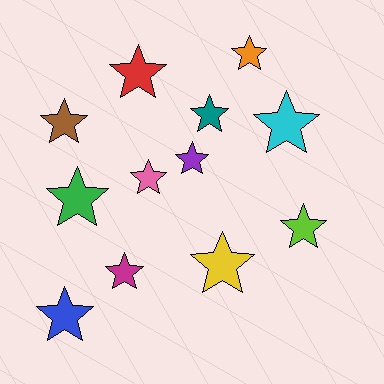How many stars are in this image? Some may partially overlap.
There are 12 stars.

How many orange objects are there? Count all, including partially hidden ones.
There is 1 orange object.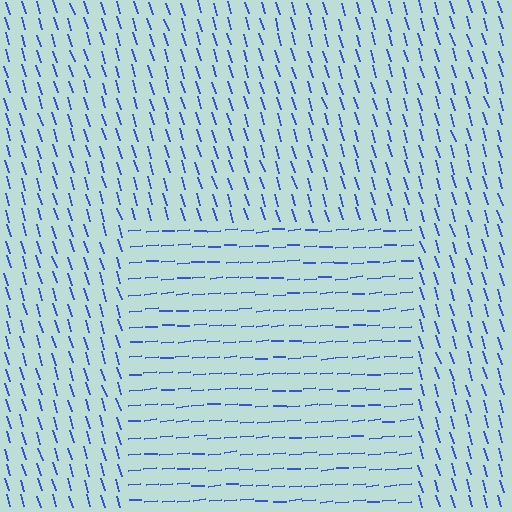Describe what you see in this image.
The image is filled with small blue line segments. A rectangle region in the image has lines oriented differently from the surrounding lines, creating a visible texture boundary.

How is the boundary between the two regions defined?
The boundary is defined purely by a change in line orientation (approximately 78 degrees difference). All lines are the same color and thickness.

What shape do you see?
I see a rectangle.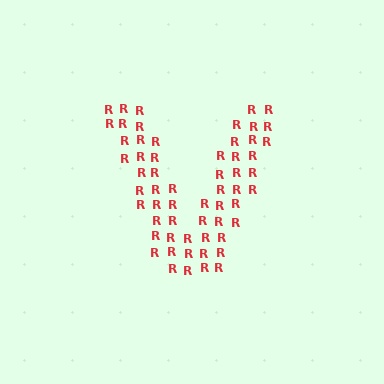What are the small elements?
The small elements are letter R's.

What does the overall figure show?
The overall figure shows the letter V.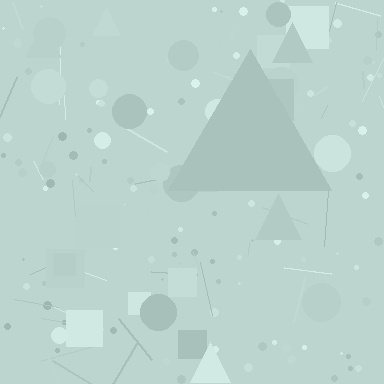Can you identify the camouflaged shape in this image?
The camouflaged shape is a triangle.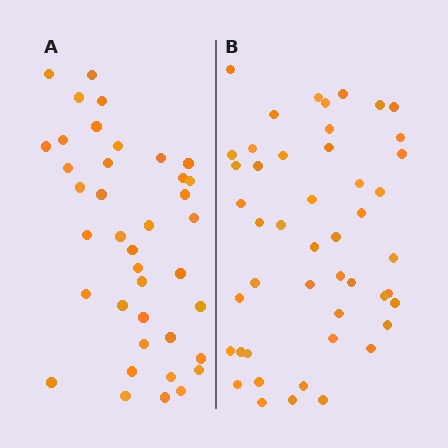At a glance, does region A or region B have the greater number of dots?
Region B (the right region) has more dots.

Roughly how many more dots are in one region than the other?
Region B has roughly 8 or so more dots than region A.